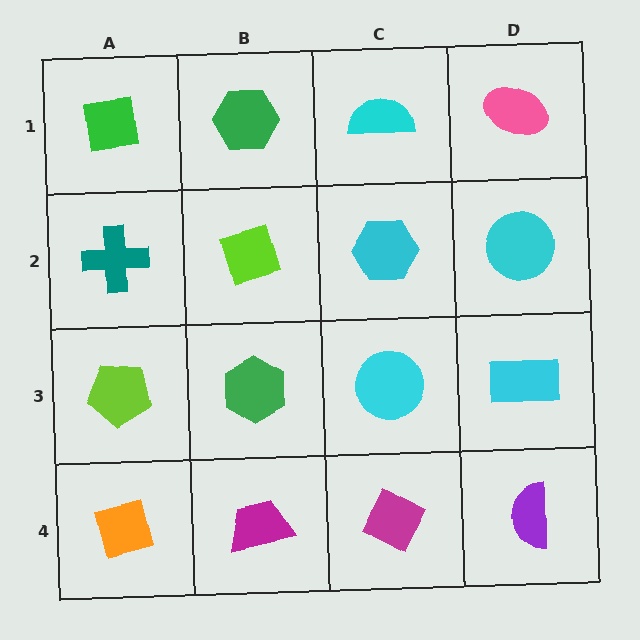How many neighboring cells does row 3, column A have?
3.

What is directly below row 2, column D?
A cyan rectangle.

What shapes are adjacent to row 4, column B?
A green hexagon (row 3, column B), an orange square (row 4, column A), a magenta diamond (row 4, column C).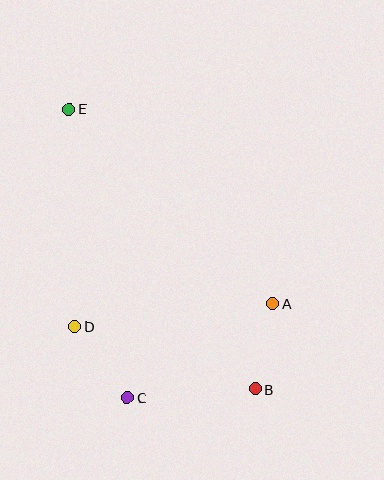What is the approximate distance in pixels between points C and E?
The distance between C and E is approximately 294 pixels.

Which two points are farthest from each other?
Points B and E are farthest from each other.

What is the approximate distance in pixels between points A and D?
The distance between A and D is approximately 199 pixels.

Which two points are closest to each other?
Points A and B are closest to each other.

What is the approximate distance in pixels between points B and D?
The distance between B and D is approximately 191 pixels.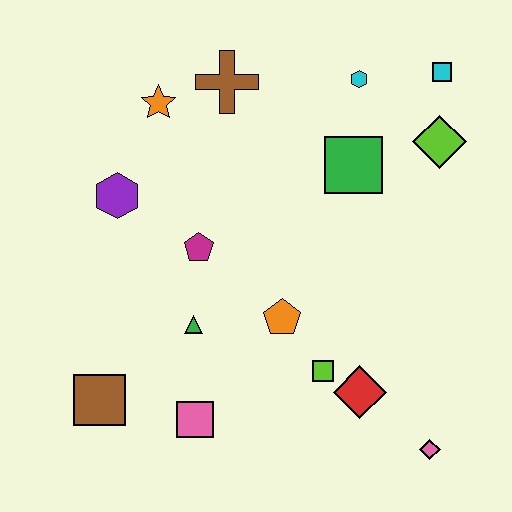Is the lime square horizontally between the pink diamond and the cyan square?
No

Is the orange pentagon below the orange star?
Yes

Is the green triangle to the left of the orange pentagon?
Yes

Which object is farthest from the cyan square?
The brown square is farthest from the cyan square.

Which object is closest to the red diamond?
The lime square is closest to the red diamond.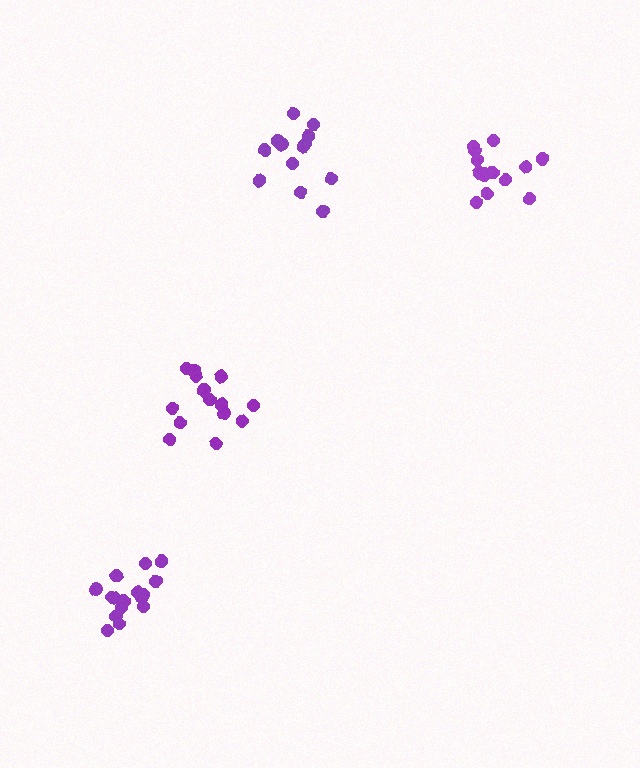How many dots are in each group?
Group 1: 14 dots, Group 2: 15 dots, Group 3: 13 dots, Group 4: 16 dots (58 total).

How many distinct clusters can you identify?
There are 4 distinct clusters.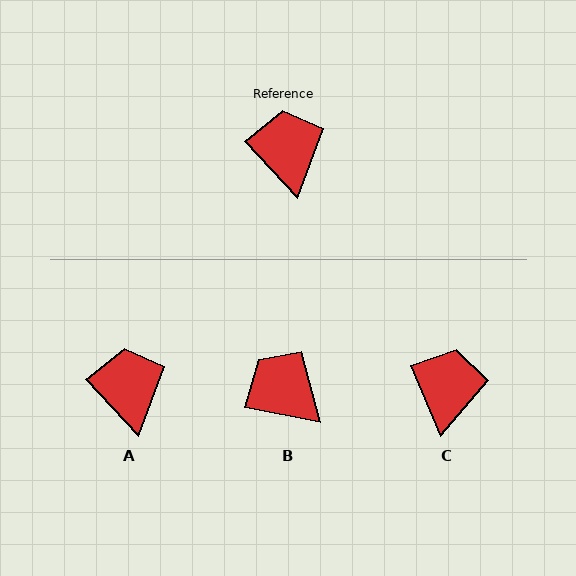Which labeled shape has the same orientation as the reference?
A.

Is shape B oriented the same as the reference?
No, it is off by about 35 degrees.